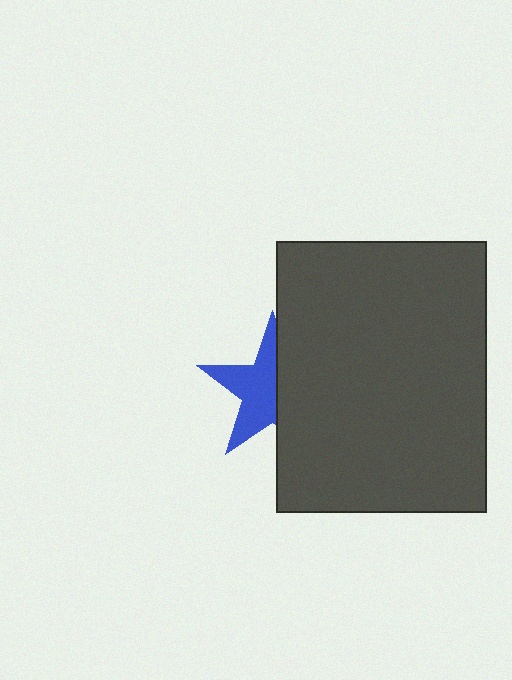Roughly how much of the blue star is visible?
About half of it is visible (roughly 54%).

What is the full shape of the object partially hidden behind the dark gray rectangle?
The partially hidden object is a blue star.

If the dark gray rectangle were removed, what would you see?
You would see the complete blue star.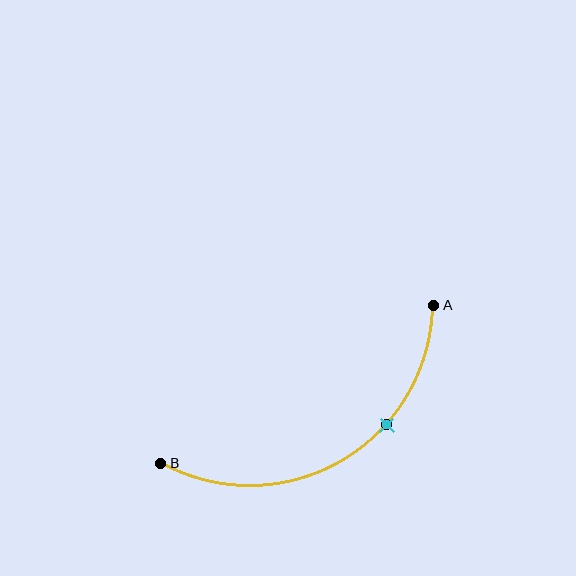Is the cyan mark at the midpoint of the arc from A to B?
No. The cyan mark lies on the arc but is closer to endpoint A. The arc midpoint would be at the point on the curve equidistant along the arc from both A and B.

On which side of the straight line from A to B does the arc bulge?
The arc bulges below the straight line connecting A and B.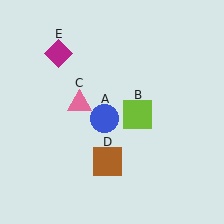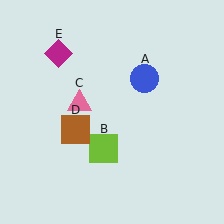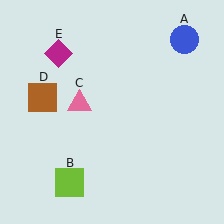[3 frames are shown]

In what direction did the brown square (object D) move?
The brown square (object D) moved up and to the left.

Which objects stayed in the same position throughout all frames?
Pink triangle (object C) and magenta diamond (object E) remained stationary.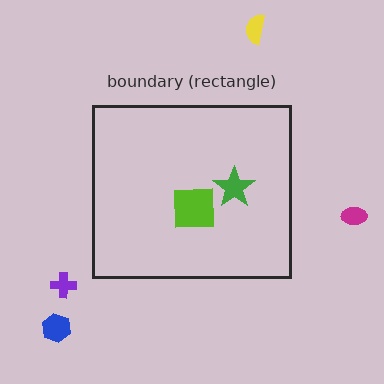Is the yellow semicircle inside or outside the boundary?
Outside.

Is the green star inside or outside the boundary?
Inside.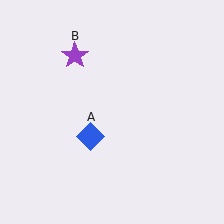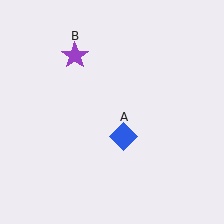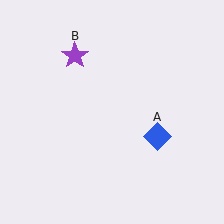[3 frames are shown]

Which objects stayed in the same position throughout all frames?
Purple star (object B) remained stationary.